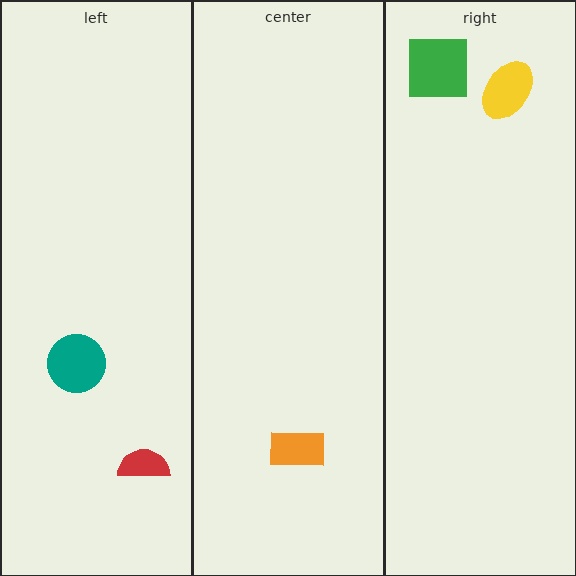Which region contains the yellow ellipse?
The right region.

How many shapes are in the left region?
2.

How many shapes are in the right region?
2.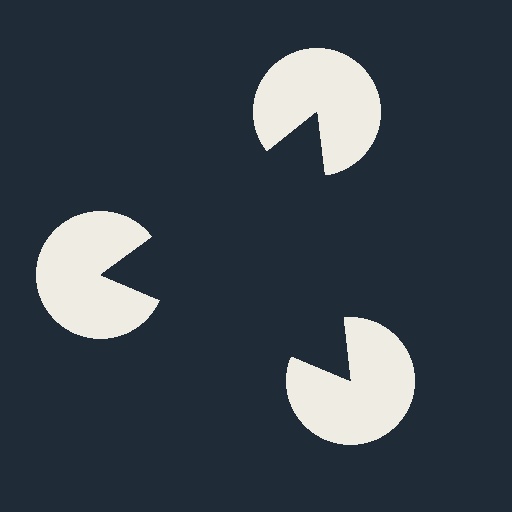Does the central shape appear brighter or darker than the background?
It typically appears slightly darker than the background, even though no actual brightness change is drawn.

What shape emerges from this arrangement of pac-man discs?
An illusory triangle — its edges are inferred from the aligned wedge cuts in the pac-man discs, not physically drawn.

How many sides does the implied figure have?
3 sides.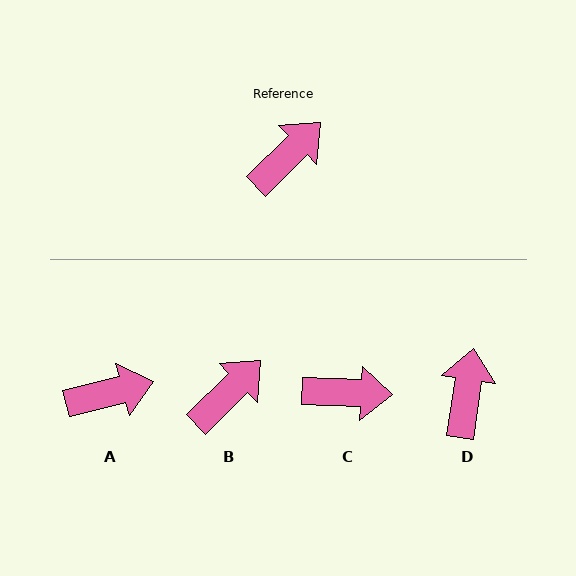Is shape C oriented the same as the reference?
No, it is off by about 47 degrees.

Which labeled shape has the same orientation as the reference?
B.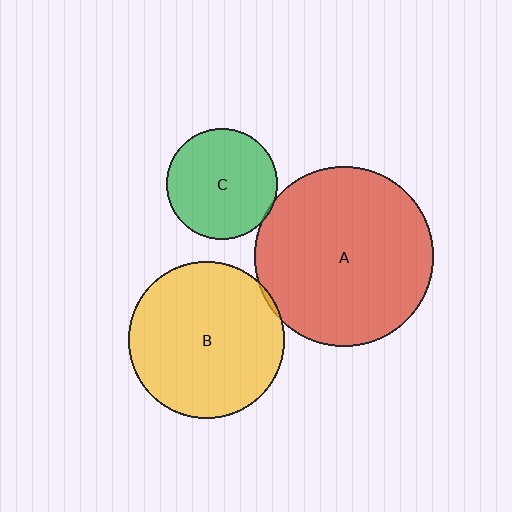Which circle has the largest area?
Circle A (red).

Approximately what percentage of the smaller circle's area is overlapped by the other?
Approximately 5%.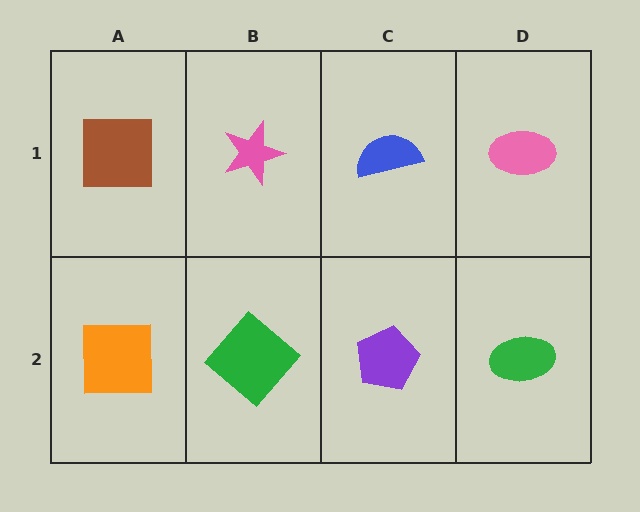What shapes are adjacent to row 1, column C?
A purple pentagon (row 2, column C), a pink star (row 1, column B), a pink ellipse (row 1, column D).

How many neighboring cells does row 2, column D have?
2.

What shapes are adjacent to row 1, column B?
A green diamond (row 2, column B), a brown square (row 1, column A), a blue semicircle (row 1, column C).